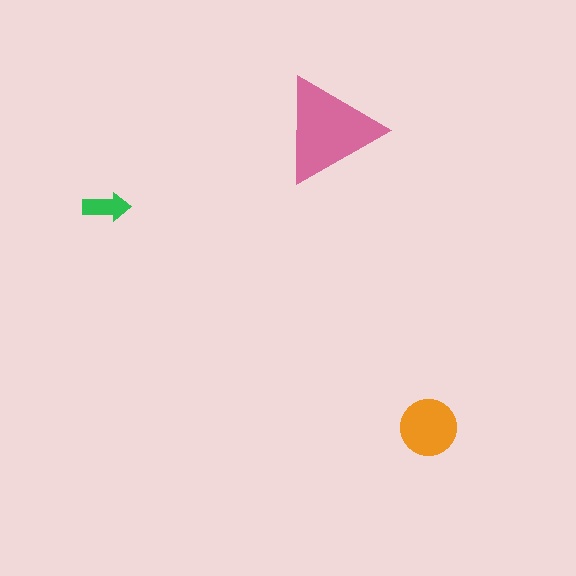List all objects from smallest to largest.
The green arrow, the orange circle, the pink triangle.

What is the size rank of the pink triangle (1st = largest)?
1st.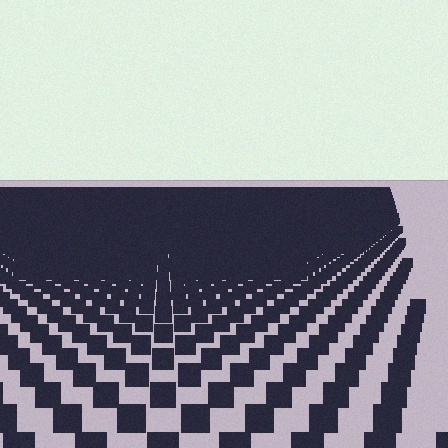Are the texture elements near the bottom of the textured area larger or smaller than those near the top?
Larger. Near the bottom, elements are closer to the viewer and appear at a bigger on-screen size.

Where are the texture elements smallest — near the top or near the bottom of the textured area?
Near the top.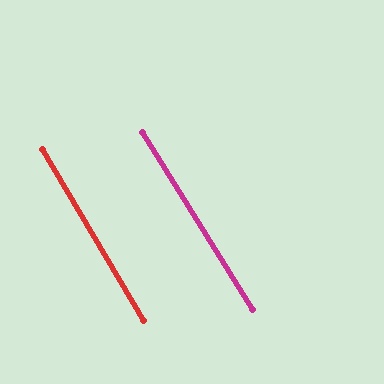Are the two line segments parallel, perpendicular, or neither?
Parallel — their directions differ by only 1.2°.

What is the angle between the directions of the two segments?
Approximately 1 degree.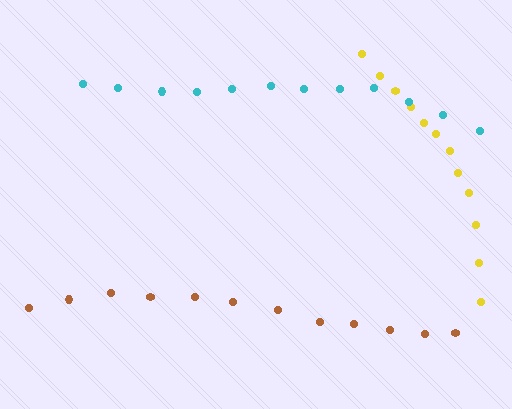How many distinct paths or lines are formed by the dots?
There are 3 distinct paths.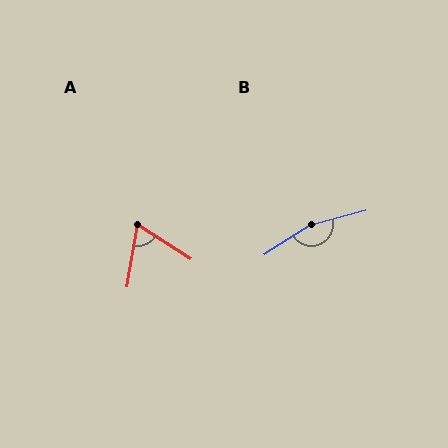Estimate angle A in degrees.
Approximately 67 degrees.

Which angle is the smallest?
A, at approximately 67 degrees.